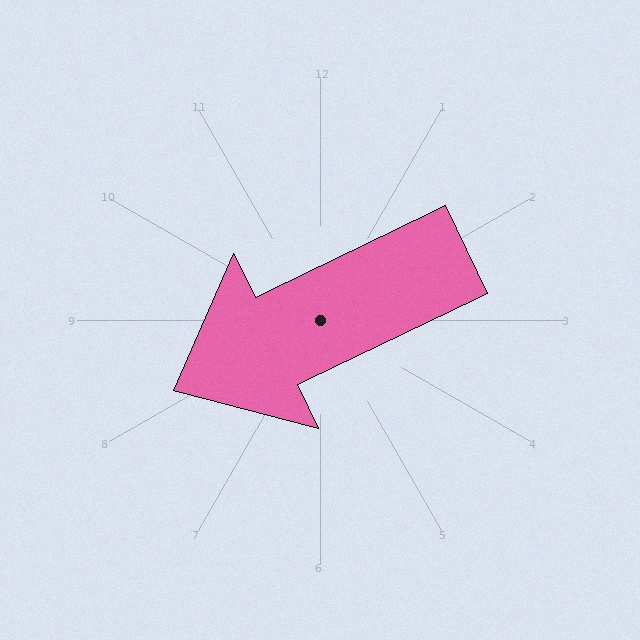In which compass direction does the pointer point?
Southwest.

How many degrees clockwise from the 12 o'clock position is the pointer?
Approximately 244 degrees.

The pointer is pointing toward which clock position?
Roughly 8 o'clock.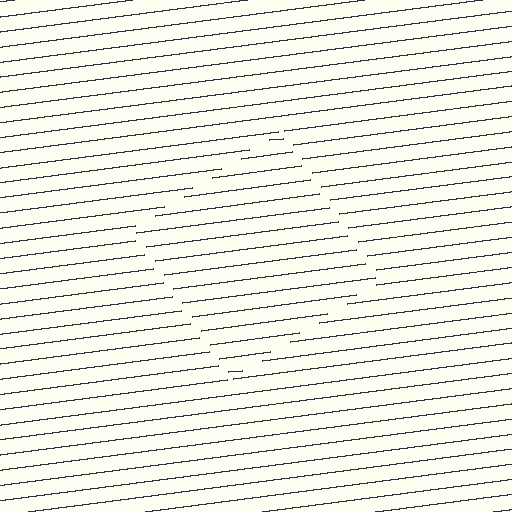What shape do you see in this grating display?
An illusory square. The interior of the shape contains the same grating, shifted by half a period — the contour is defined by the phase discontinuity where line-ends from the inner and outer gratings abut.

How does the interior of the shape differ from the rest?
The interior of the shape contains the same grating, shifted by half a period — the contour is defined by the phase discontinuity where line-ends from the inner and outer gratings abut.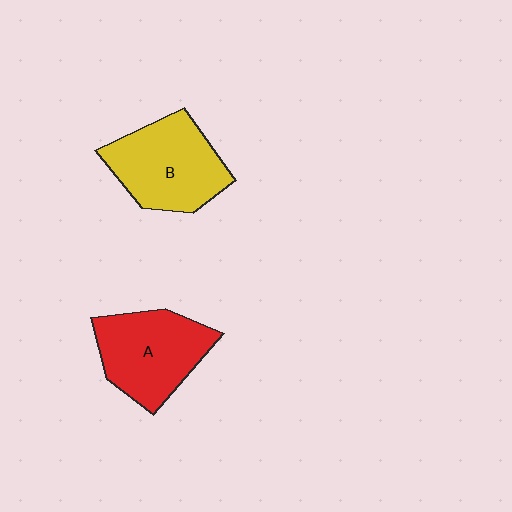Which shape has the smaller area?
Shape A (red).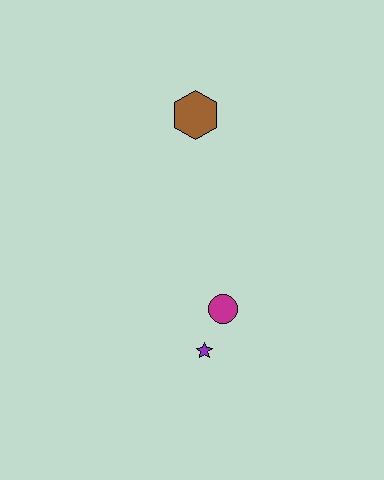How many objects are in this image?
There are 3 objects.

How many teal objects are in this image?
There are no teal objects.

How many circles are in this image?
There is 1 circle.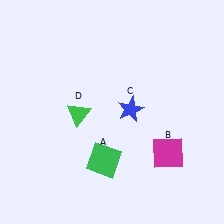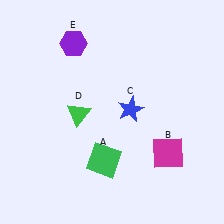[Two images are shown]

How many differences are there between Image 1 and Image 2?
There is 1 difference between the two images.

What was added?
A purple hexagon (E) was added in Image 2.